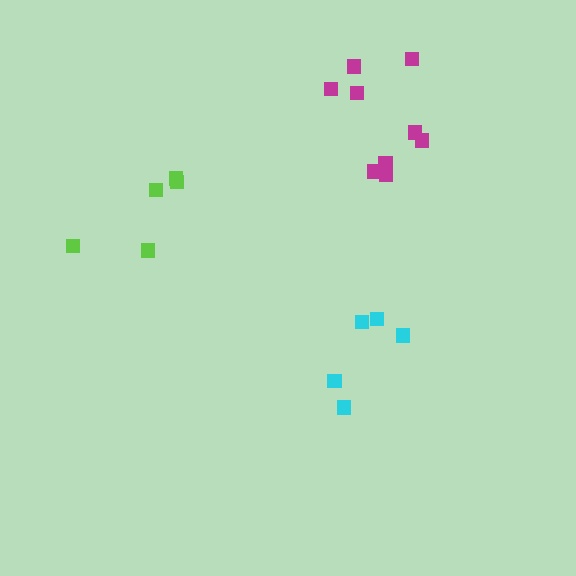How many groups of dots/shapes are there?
There are 3 groups.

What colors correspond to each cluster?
The clusters are colored: lime, cyan, magenta.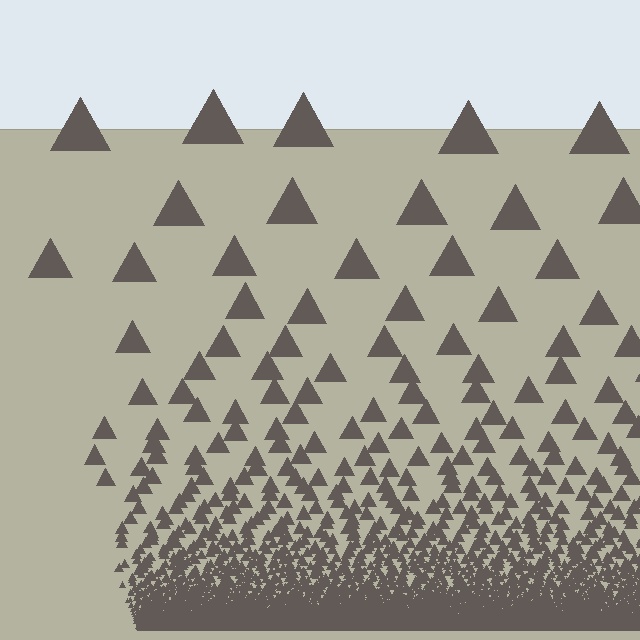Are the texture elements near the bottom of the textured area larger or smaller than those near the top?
Smaller. The gradient is inverted — elements near the bottom are smaller and denser.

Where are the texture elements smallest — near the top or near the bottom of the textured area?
Near the bottom.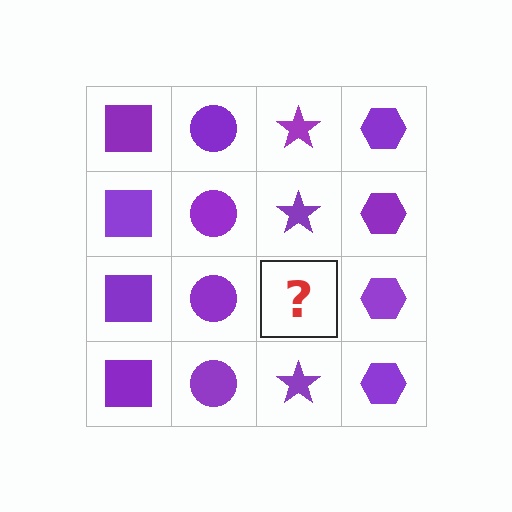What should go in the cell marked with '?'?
The missing cell should contain a purple star.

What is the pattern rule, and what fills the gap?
The rule is that each column has a consistent shape. The gap should be filled with a purple star.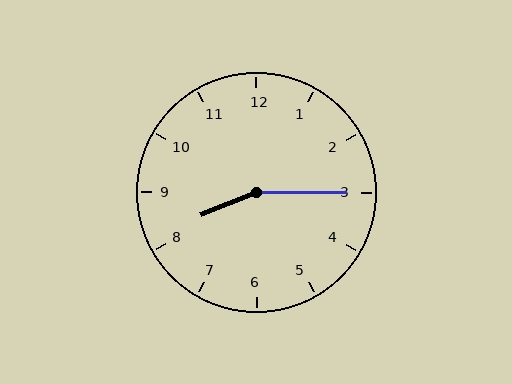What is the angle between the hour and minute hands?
Approximately 158 degrees.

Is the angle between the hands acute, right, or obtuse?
It is obtuse.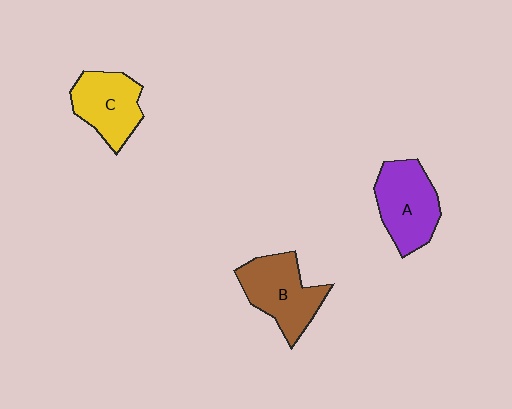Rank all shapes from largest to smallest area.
From largest to smallest: B (brown), A (purple), C (yellow).